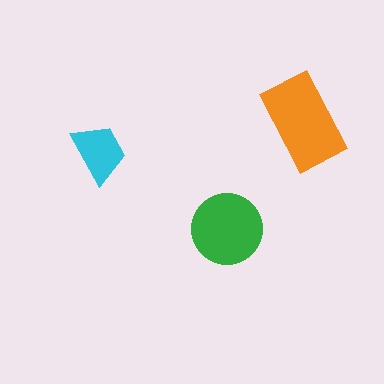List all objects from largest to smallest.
The orange rectangle, the green circle, the cyan trapezoid.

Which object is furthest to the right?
The orange rectangle is rightmost.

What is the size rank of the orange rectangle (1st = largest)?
1st.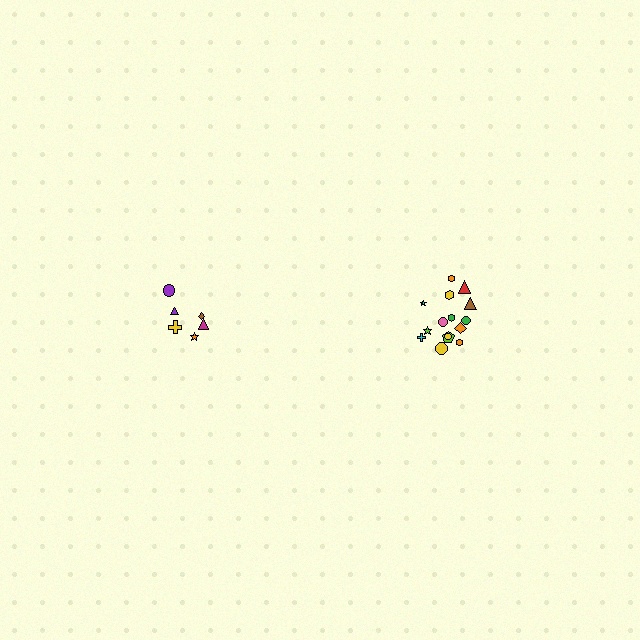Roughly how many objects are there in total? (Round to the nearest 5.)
Roughly 20 objects in total.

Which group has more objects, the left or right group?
The right group.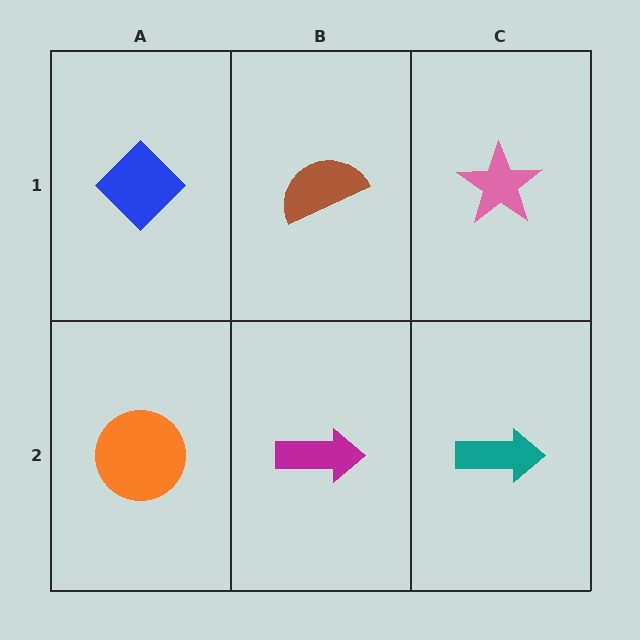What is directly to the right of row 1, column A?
A brown semicircle.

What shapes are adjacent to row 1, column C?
A teal arrow (row 2, column C), a brown semicircle (row 1, column B).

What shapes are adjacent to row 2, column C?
A pink star (row 1, column C), a magenta arrow (row 2, column B).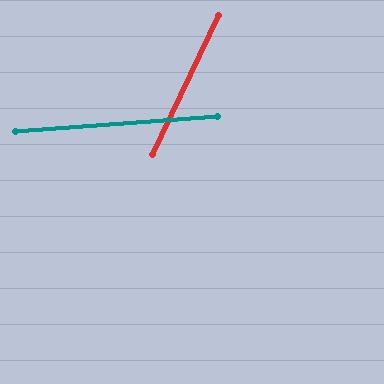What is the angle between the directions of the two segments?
Approximately 61 degrees.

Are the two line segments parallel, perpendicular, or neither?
Neither parallel nor perpendicular — they differ by about 61°.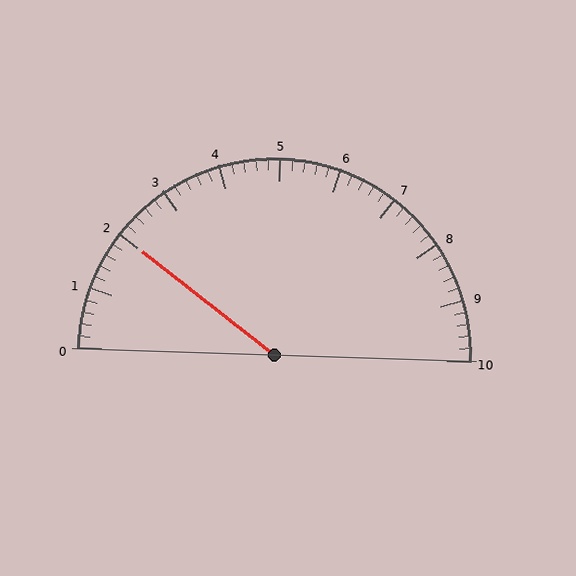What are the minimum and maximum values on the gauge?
The gauge ranges from 0 to 10.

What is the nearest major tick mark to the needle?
The nearest major tick mark is 2.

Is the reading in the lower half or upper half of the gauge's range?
The reading is in the lower half of the range (0 to 10).